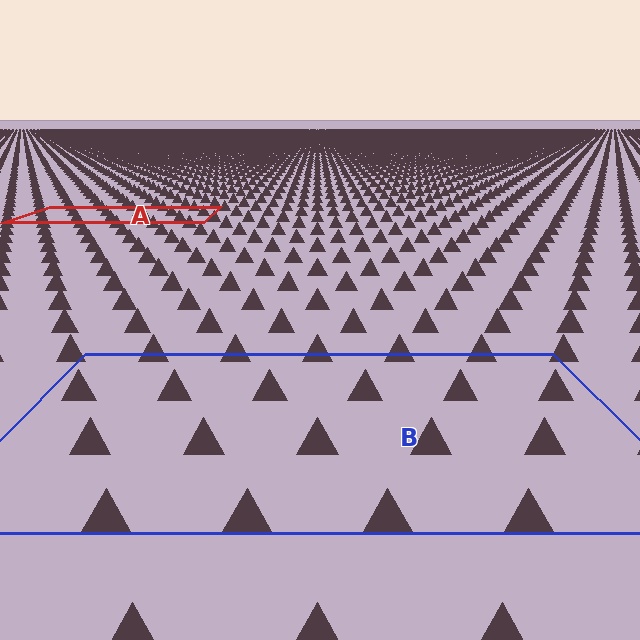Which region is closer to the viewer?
Region B is closer. The texture elements there are larger and more spread out.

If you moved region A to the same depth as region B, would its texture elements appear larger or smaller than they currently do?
They would appear larger. At a closer depth, the same texture elements are projected at a bigger on-screen size.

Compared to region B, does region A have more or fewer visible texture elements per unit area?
Region A has more texture elements per unit area — they are packed more densely because it is farther away.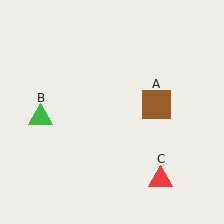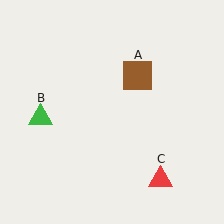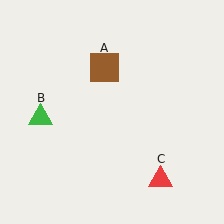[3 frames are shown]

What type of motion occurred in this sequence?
The brown square (object A) rotated counterclockwise around the center of the scene.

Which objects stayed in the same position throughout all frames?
Green triangle (object B) and red triangle (object C) remained stationary.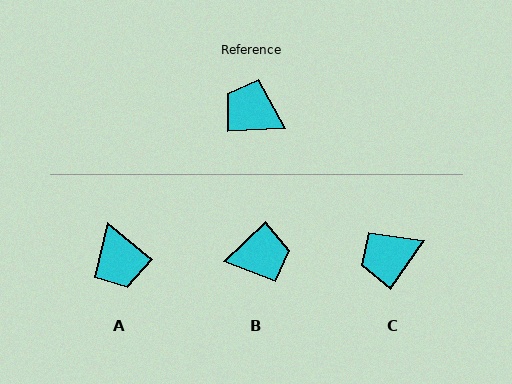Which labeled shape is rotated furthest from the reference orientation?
B, about 140 degrees away.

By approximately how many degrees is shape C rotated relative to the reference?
Approximately 52 degrees counter-clockwise.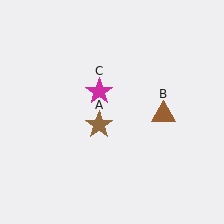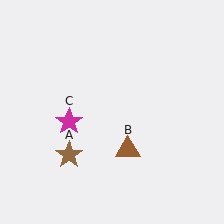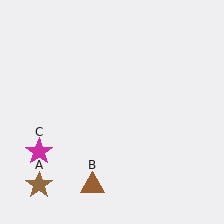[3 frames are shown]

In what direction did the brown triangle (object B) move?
The brown triangle (object B) moved down and to the left.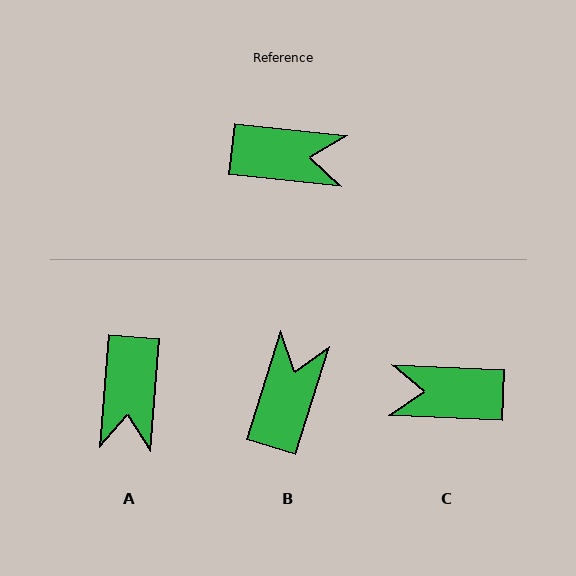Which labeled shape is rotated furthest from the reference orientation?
C, about 176 degrees away.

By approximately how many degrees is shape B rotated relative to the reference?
Approximately 79 degrees counter-clockwise.